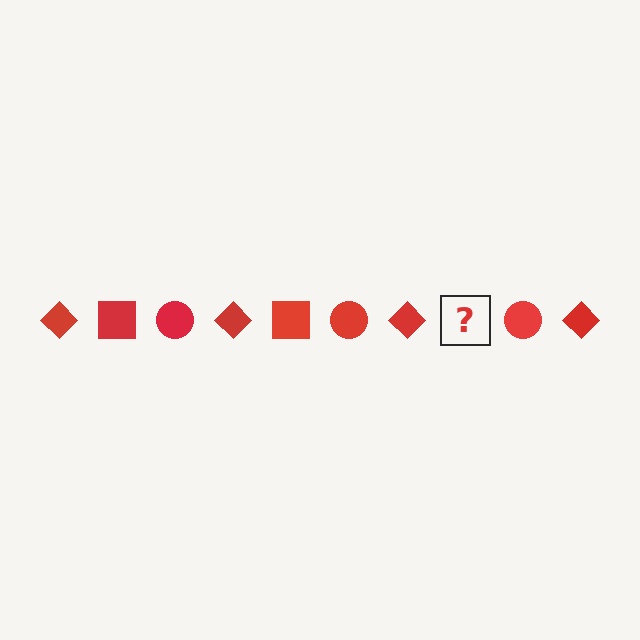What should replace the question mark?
The question mark should be replaced with a red square.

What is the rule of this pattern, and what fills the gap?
The rule is that the pattern cycles through diamond, square, circle shapes in red. The gap should be filled with a red square.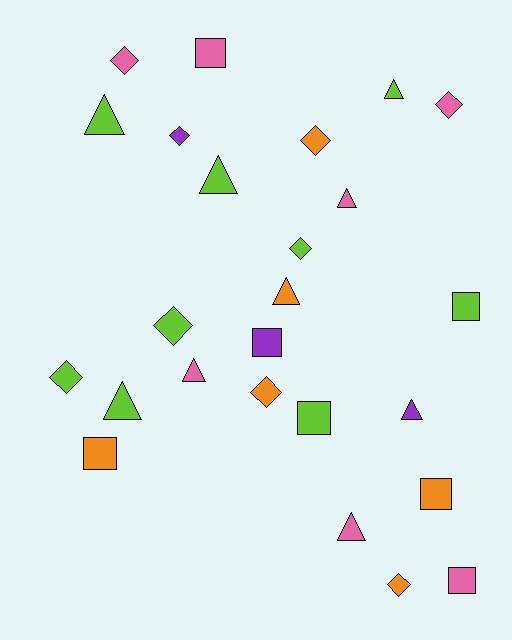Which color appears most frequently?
Lime, with 9 objects.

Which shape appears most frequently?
Diamond, with 9 objects.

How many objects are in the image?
There are 25 objects.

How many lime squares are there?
There are 2 lime squares.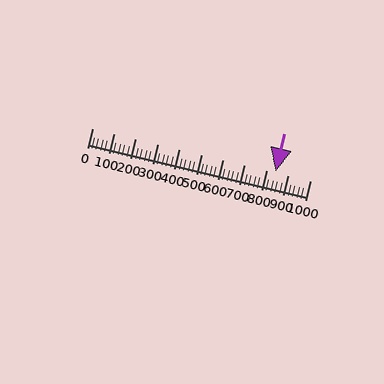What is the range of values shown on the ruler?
The ruler shows values from 0 to 1000.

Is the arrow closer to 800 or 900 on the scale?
The arrow is closer to 800.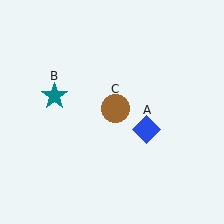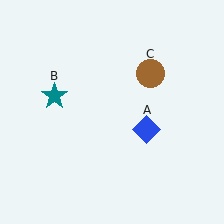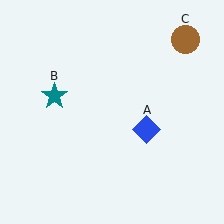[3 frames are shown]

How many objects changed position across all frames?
1 object changed position: brown circle (object C).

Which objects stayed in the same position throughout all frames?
Blue diamond (object A) and teal star (object B) remained stationary.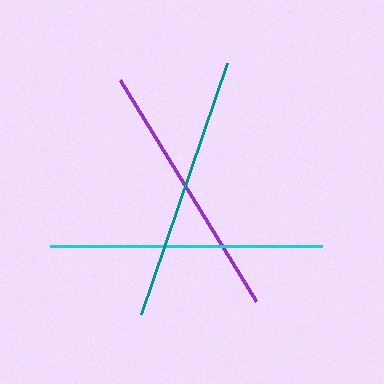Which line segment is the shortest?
The purple line is the shortest at approximately 259 pixels.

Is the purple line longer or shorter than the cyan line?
The cyan line is longer than the purple line.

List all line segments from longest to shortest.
From longest to shortest: cyan, teal, purple.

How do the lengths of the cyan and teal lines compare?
The cyan and teal lines are approximately the same length.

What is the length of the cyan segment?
The cyan segment is approximately 272 pixels long.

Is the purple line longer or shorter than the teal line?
The teal line is longer than the purple line.